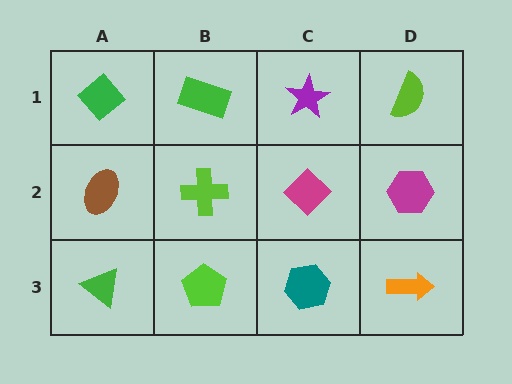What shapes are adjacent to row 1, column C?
A magenta diamond (row 2, column C), a green rectangle (row 1, column B), a lime semicircle (row 1, column D).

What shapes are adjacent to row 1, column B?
A lime cross (row 2, column B), a green diamond (row 1, column A), a purple star (row 1, column C).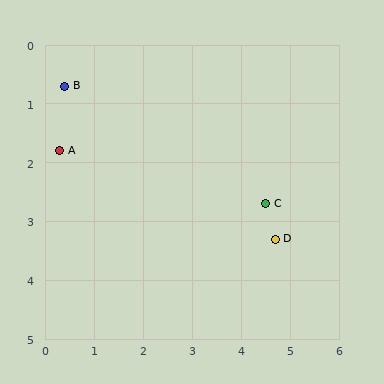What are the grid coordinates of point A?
Point A is at approximately (0.3, 1.8).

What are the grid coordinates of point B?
Point B is at approximately (0.4, 0.7).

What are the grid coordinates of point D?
Point D is at approximately (4.7, 3.3).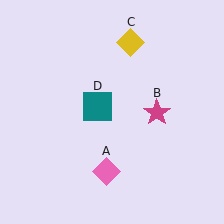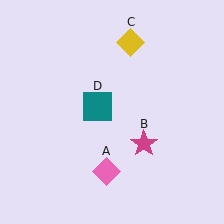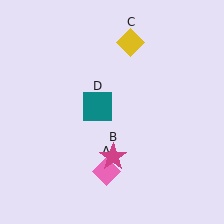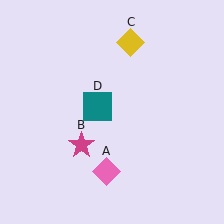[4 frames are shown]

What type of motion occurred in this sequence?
The magenta star (object B) rotated clockwise around the center of the scene.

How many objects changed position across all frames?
1 object changed position: magenta star (object B).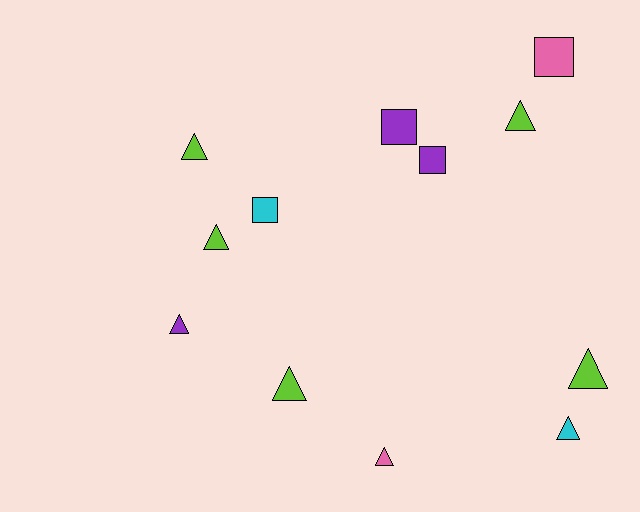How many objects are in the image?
There are 12 objects.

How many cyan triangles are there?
There is 1 cyan triangle.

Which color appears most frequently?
Lime, with 5 objects.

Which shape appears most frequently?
Triangle, with 8 objects.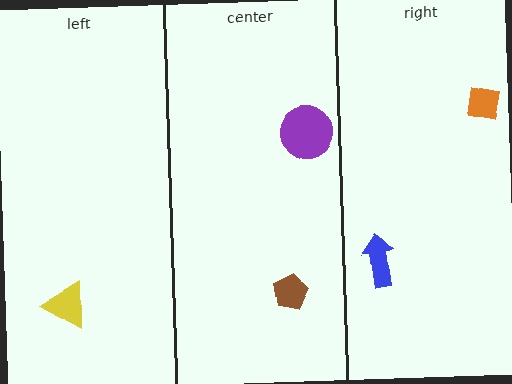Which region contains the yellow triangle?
The left region.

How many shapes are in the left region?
1.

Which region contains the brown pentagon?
The center region.